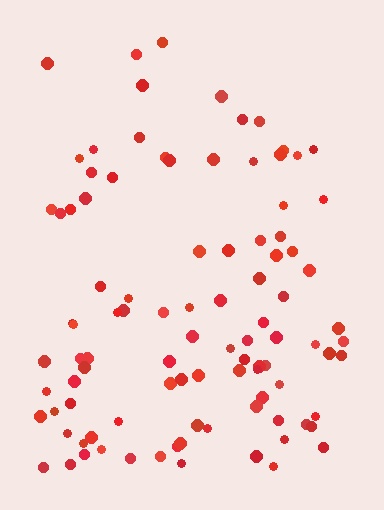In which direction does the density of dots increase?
From top to bottom, with the bottom side densest.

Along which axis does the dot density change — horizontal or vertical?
Vertical.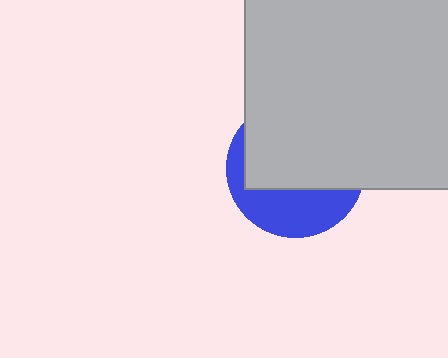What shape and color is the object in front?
The object in front is a light gray square.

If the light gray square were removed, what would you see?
You would see the complete blue circle.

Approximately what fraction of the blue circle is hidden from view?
Roughly 63% of the blue circle is hidden behind the light gray square.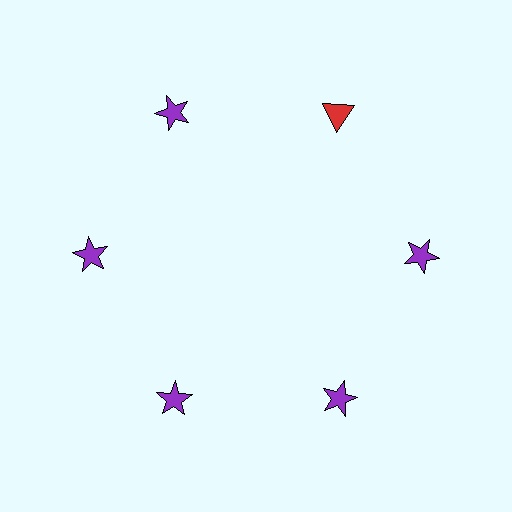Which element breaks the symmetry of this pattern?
The red triangle at roughly the 1 o'clock position breaks the symmetry. All other shapes are purple stars.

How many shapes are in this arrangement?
There are 6 shapes arranged in a ring pattern.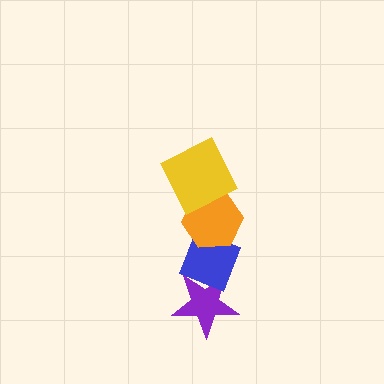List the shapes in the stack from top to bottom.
From top to bottom: the yellow square, the orange hexagon, the blue diamond, the purple star.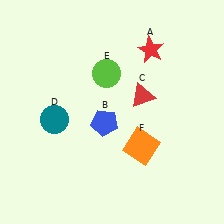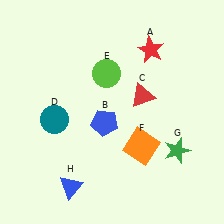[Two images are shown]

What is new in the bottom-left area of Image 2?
A blue triangle (H) was added in the bottom-left area of Image 2.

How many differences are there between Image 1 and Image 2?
There are 2 differences between the two images.